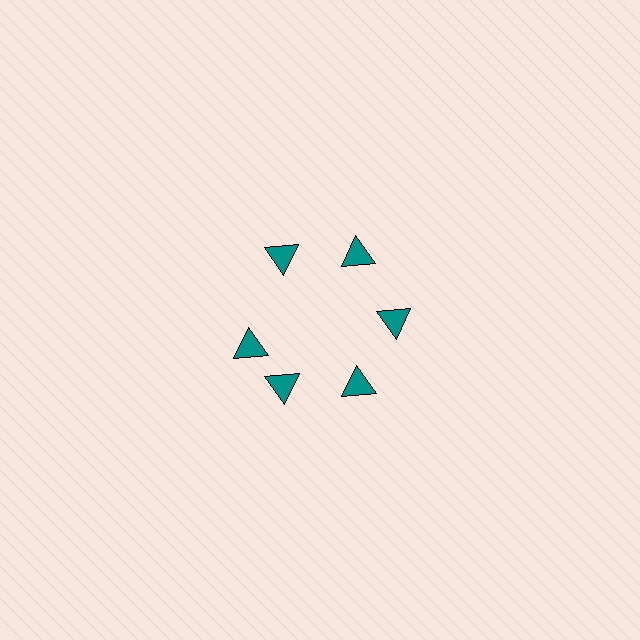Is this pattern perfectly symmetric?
No. The 6 teal triangles are arranged in a ring, but one element near the 9 o'clock position is rotated out of alignment along the ring, breaking the 6-fold rotational symmetry.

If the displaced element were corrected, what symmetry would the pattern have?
It would have 6-fold rotational symmetry — the pattern would map onto itself every 60 degrees.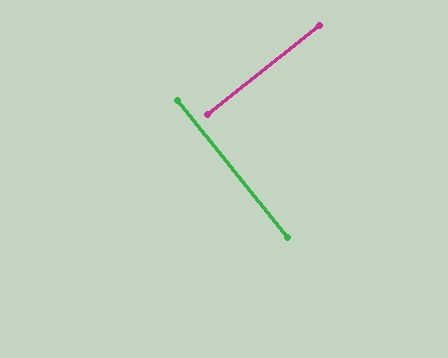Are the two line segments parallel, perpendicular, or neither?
Perpendicular — they meet at approximately 90°.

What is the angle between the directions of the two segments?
Approximately 90 degrees.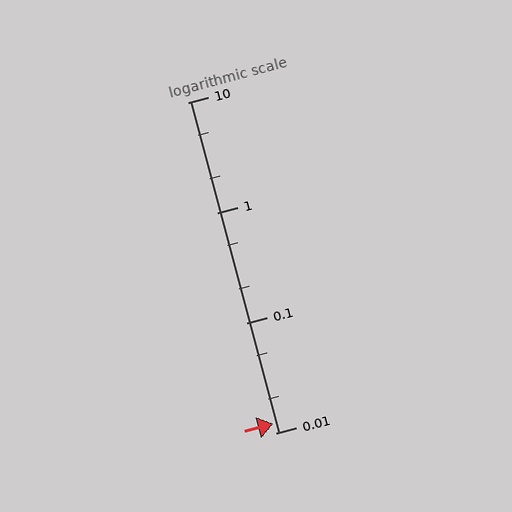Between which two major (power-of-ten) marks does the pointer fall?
The pointer is between 0.01 and 0.1.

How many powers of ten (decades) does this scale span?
The scale spans 3 decades, from 0.01 to 10.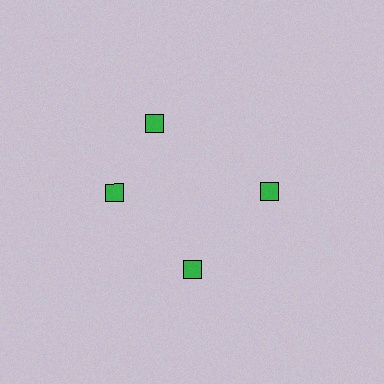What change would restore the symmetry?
The symmetry would be restored by rotating it back into even spacing with its neighbors so that all 4 diamonds sit at equal angles and equal distance from the center.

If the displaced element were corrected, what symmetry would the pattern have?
It would have 4-fold rotational symmetry — the pattern would map onto itself every 90 degrees.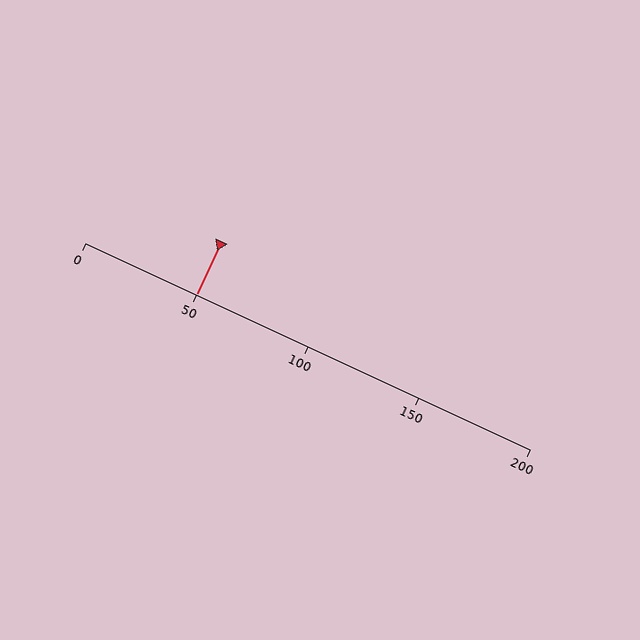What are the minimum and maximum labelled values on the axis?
The axis runs from 0 to 200.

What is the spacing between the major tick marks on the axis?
The major ticks are spaced 50 apart.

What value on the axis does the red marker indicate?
The marker indicates approximately 50.